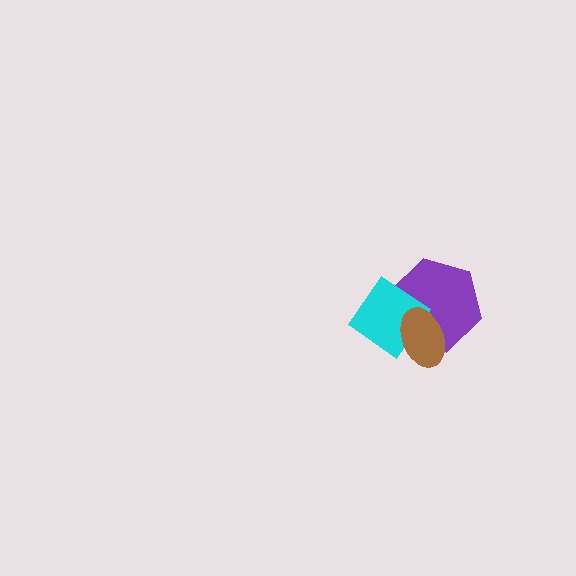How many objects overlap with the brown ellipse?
2 objects overlap with the brown ellipse.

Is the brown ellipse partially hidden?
No, no other shape covers it.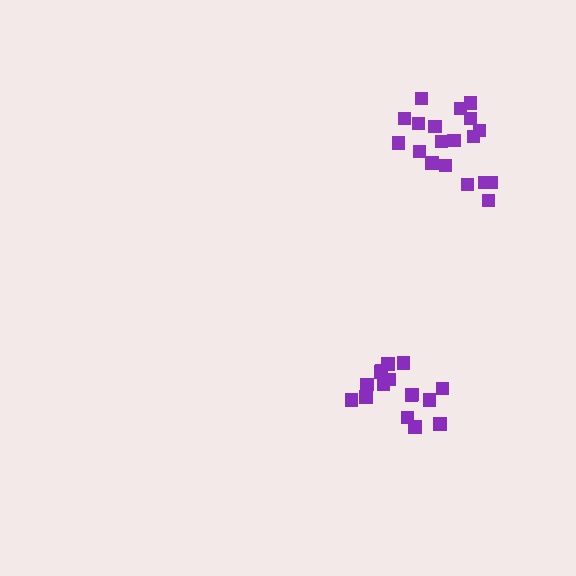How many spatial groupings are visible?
There are 2 spatial groupings.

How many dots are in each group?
Group 1: 16 dots, Group 2: 19 dots (35 total).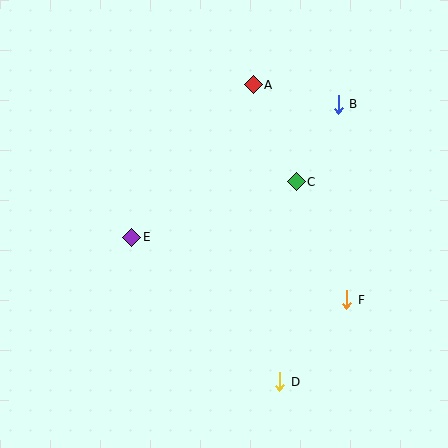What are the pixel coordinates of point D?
Point D is at (280, 382).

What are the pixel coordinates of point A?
Point A is at (253, 85).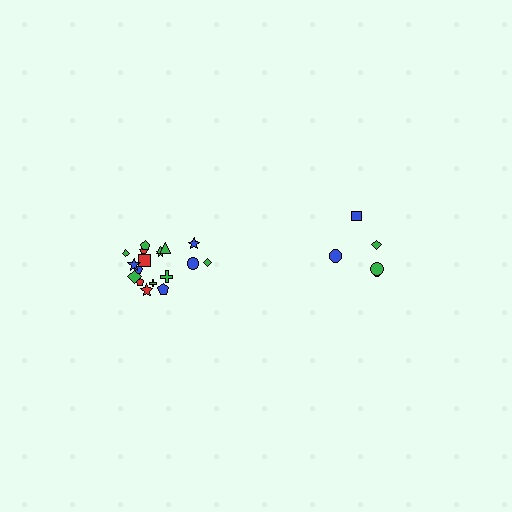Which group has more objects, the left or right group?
The left group.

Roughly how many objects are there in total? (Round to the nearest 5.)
Roughly 25 objects in total.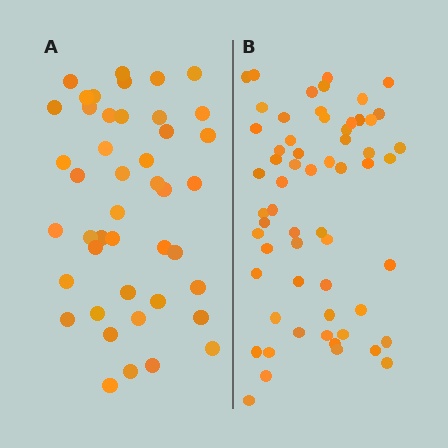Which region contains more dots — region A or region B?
Region B (the right region) has more dots.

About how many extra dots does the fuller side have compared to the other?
Region B has approximately 15 more dots than region A.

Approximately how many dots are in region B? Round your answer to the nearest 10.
About 60 dots.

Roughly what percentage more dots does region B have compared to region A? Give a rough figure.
About 35% more.